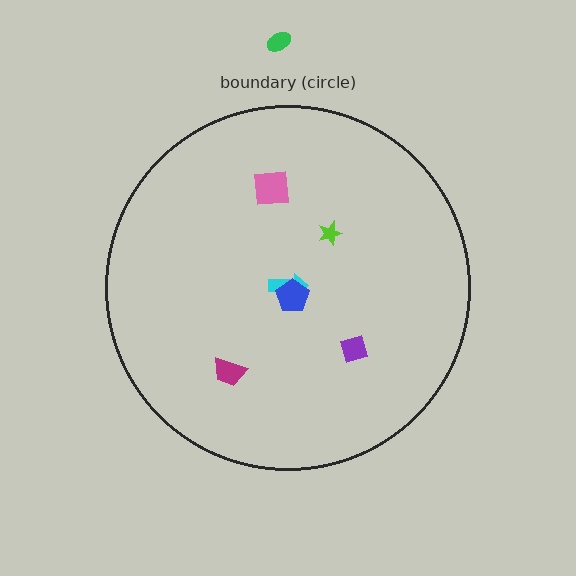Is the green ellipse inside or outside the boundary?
Outside.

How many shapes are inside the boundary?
6 inside, 1 outside.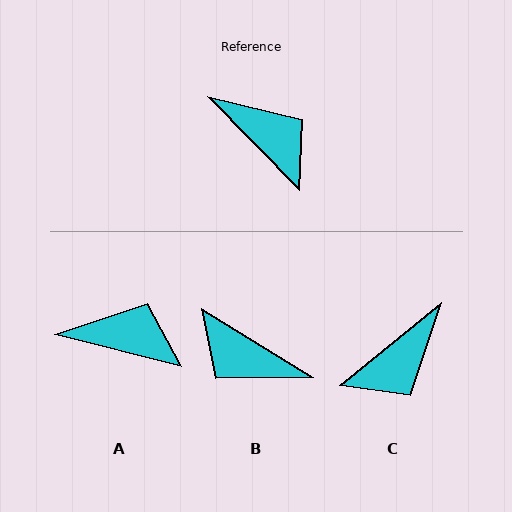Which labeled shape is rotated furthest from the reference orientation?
B, about 166 degrees away.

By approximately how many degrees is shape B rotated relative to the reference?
Approximately 166 degrees clockwise.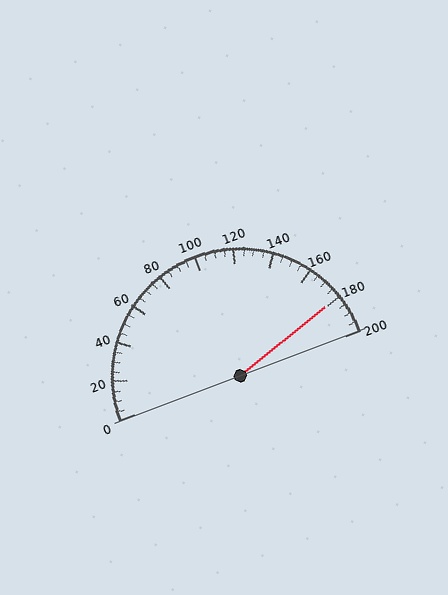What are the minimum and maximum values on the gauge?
The gauge ranges from 0 to 200.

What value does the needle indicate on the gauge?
The needle indicates approximately 180.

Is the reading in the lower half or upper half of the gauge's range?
The reading is in the upper half of the range (0 to 200).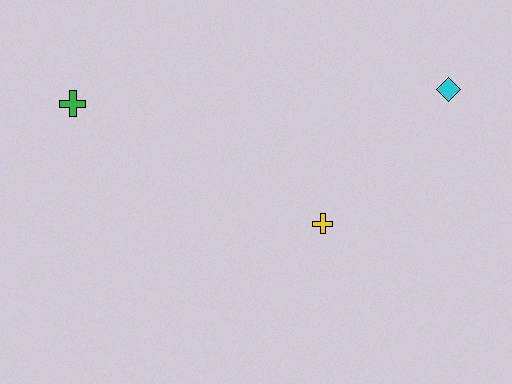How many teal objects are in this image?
There are no teal objects.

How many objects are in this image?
There are 3 objects.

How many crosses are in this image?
There are 2 crosses.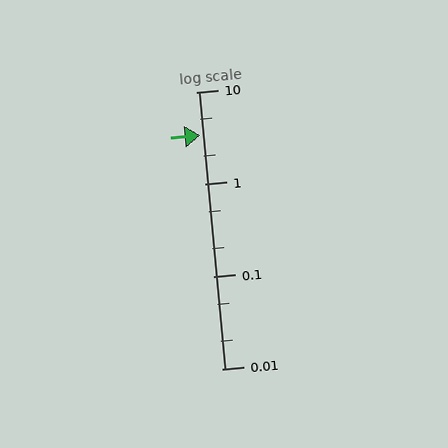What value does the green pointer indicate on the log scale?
The pointer indicates approximately 3.4.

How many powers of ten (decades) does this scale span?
The scale spans 3 decades, from 0.01 to 10.